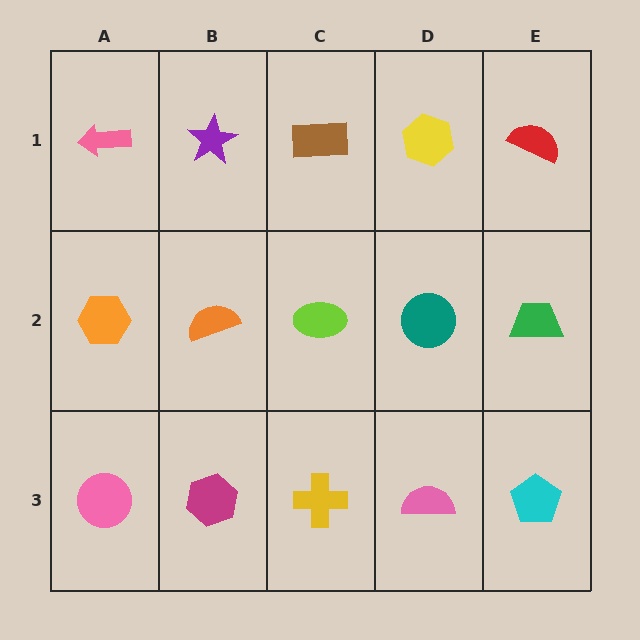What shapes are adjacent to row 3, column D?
A teal circle (row 2, column D), a yellow cross (row 3, column C), a cyan pentagon (row 3, column E).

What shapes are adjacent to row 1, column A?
An orange hexagon (row 2, column A), a purple star (row 1, column B).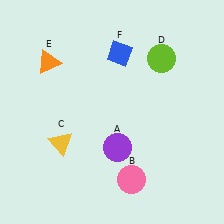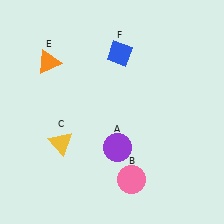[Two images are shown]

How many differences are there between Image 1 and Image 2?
There is 1 difference between the two images.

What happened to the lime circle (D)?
The lime circle (D) was removed in Image 2. It was in the top-right area of Image 1.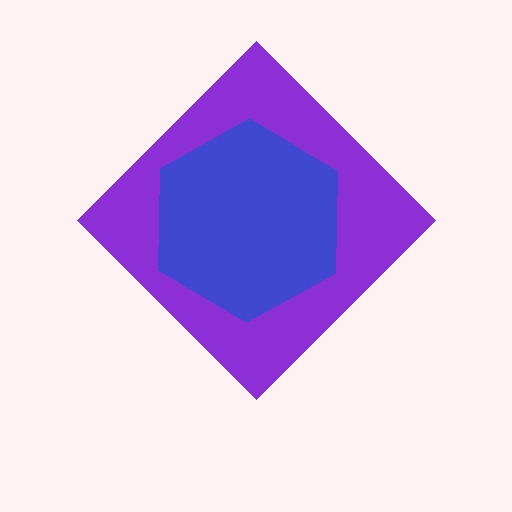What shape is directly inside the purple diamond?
The blue hexagon.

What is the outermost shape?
The purple diamond.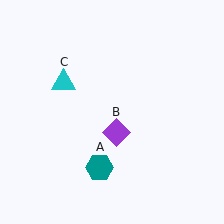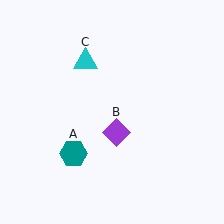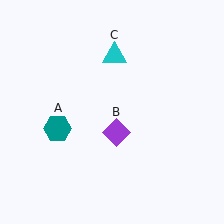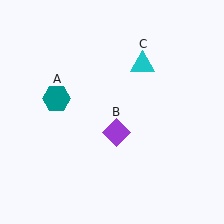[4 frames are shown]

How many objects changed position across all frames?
2 objects changed position: teal hexagon (object A), cyan triangle (object C).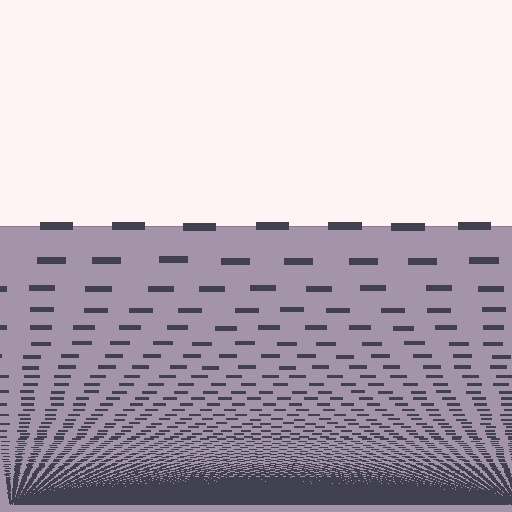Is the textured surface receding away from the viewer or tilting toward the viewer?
The surface appears to tilt toward the viewer. Texture elements get larger and sparser toward the top.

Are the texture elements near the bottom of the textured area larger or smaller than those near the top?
Smaller. The gradient is inverted — elements near the bottom are smaller and denser.